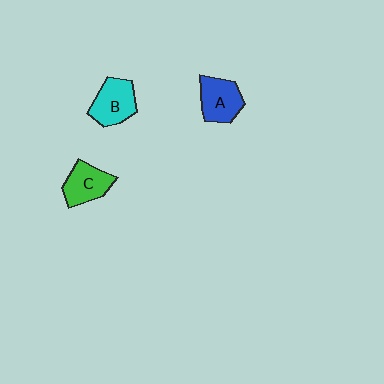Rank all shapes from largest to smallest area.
From largest to smallest: B (cyan), A (blue), C (green).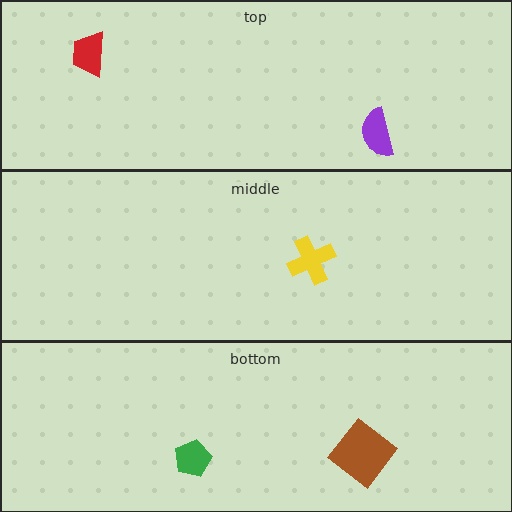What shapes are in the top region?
The purple semicircle, the red trapezoid.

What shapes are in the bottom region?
The brown diamond, the green pentagon.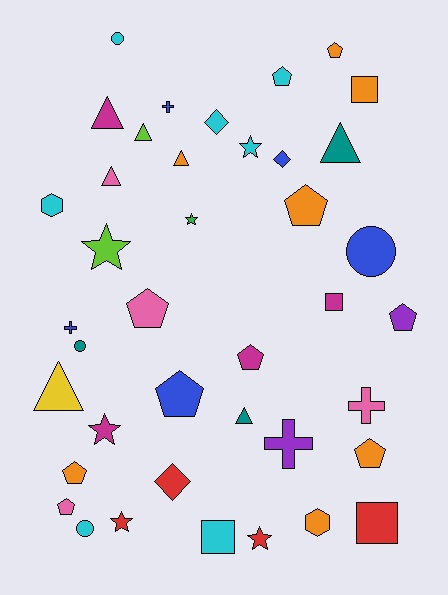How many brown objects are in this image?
There are no brown objects.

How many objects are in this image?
There are 40 objects.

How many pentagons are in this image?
There are 10 pentagons.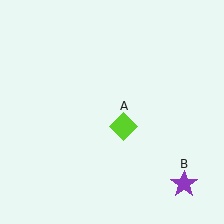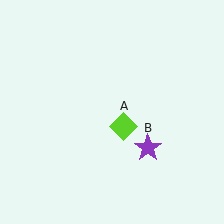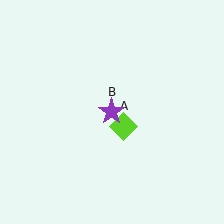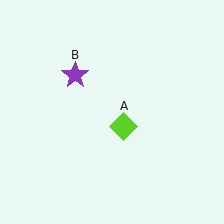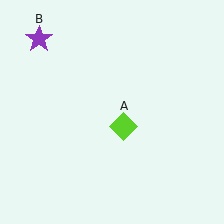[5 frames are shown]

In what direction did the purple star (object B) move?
The purple star (object B) moved up and to the left.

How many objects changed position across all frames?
1 object changed position: purple star (object B).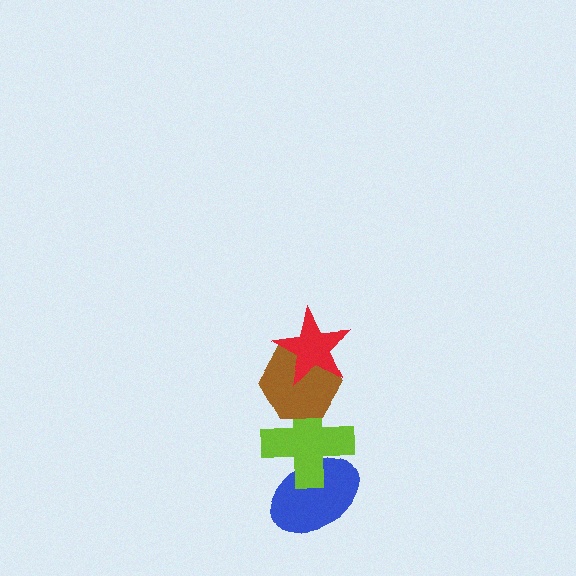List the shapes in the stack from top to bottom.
From top to bottom: the red star, the brown hexagon, the lime cross, the blue ellipse.